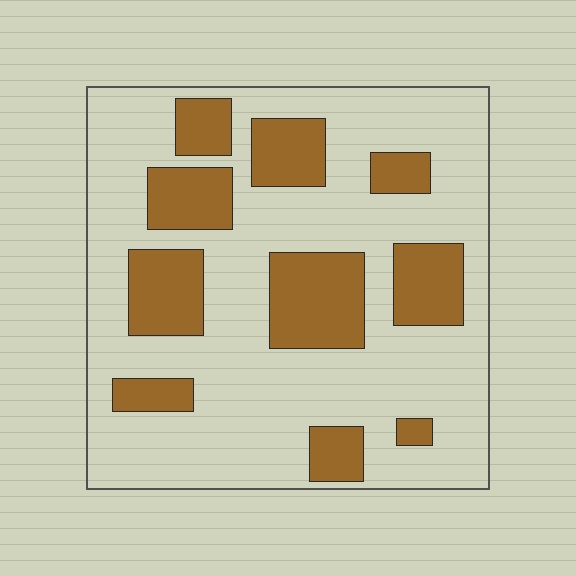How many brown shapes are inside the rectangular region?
10.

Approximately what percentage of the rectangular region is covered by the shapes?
Approximately 30%.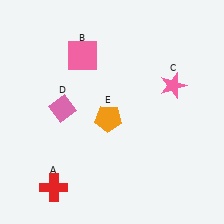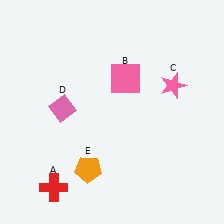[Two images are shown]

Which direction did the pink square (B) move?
The pink square (B) moved right.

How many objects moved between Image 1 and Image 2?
2 objects moved between the two images.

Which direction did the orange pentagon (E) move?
The orange pentagon (E) moved down.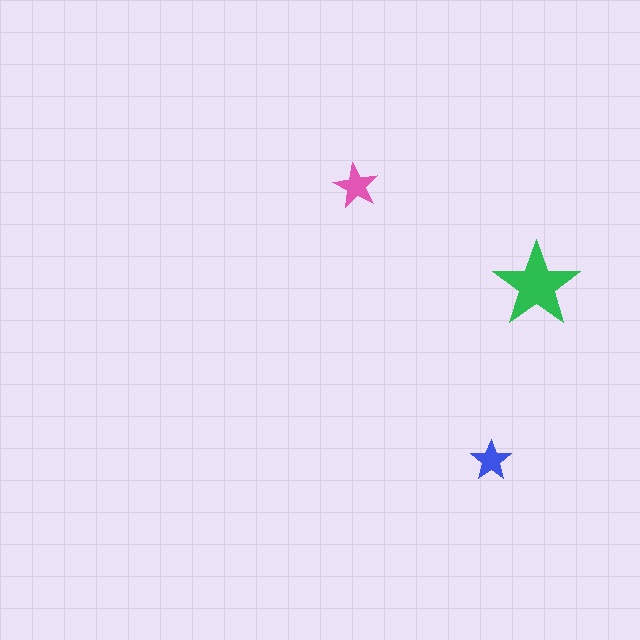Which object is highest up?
The pink star is topmost.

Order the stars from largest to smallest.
the green one, the pink one, the blue one.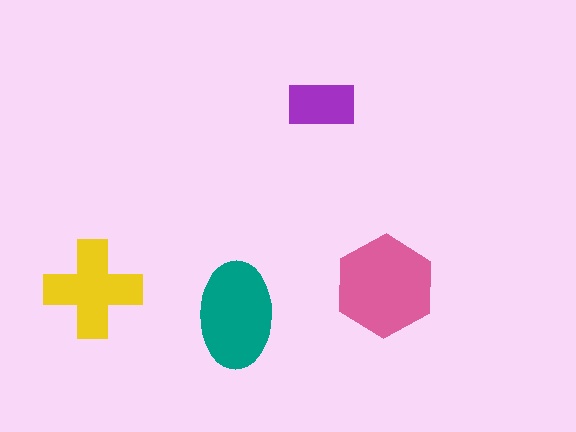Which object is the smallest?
The purple rectangle.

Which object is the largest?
The pink hexagon.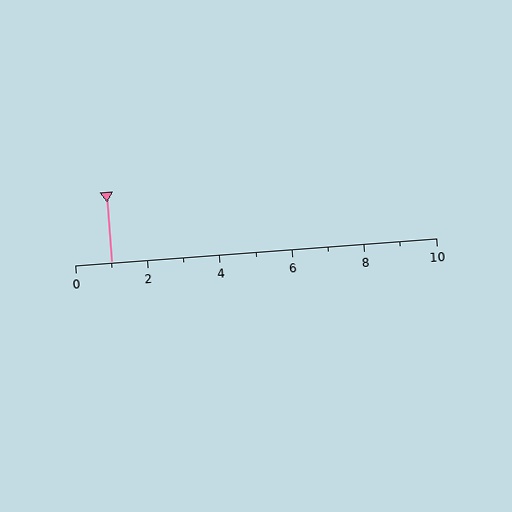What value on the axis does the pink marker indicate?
The marker indicates approximately 1.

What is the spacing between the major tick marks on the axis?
The major ticks are spaced 2 apart.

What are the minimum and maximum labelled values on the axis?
The axis runs from 0 to 10.